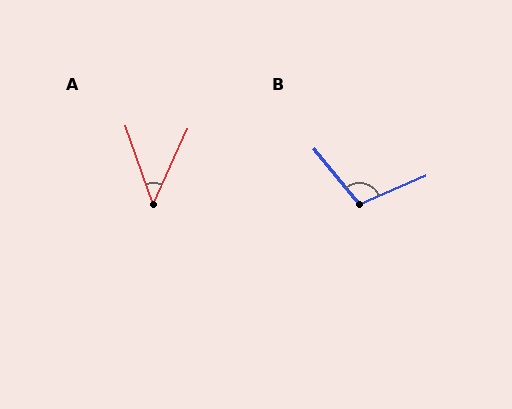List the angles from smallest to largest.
A (44°), B (105°).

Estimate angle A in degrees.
Approximately 44 degrees.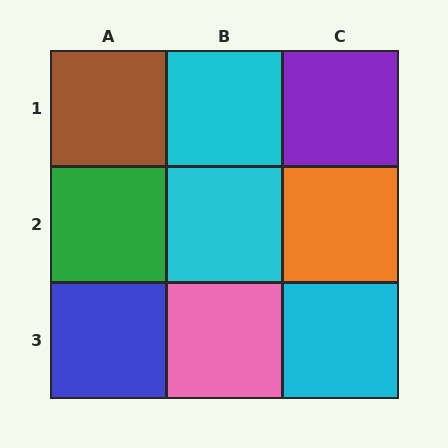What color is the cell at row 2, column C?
Orange.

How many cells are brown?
1 cell is brown.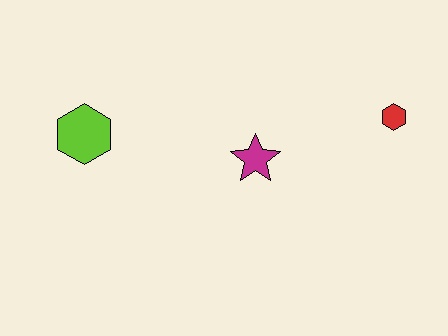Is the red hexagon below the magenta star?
No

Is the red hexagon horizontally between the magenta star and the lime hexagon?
No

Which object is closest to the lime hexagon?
The magenta star is closest to the lime hexagon.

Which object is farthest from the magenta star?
The lime hexagon is farthest from the magenta star.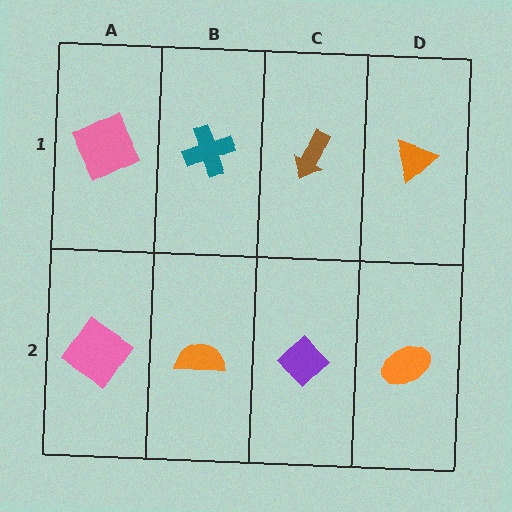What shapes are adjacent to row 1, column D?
An orange ellipse (row 2, column D), a brown arrow (row 1, column C).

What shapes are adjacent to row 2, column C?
A brown arrow (row 1, column C), an orange semicircle (row 2, column B), an orange ellipse (row 2, column D).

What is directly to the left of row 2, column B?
A pink diamond.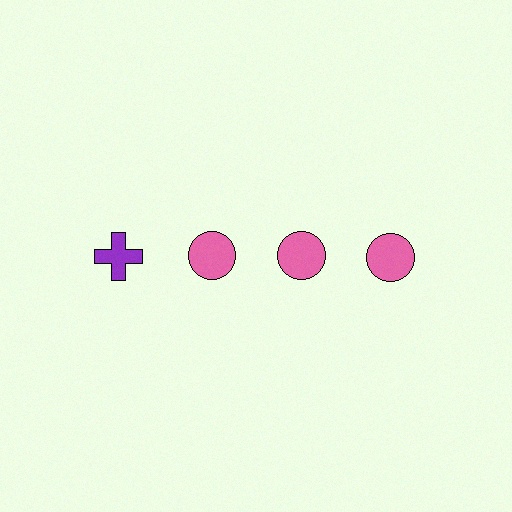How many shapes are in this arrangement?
There are 4 shapes arranged in a grid pattern.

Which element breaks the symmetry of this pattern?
The purple cross in the top row, leftmost column breaks the symmetry. All other shapes are pink circles.